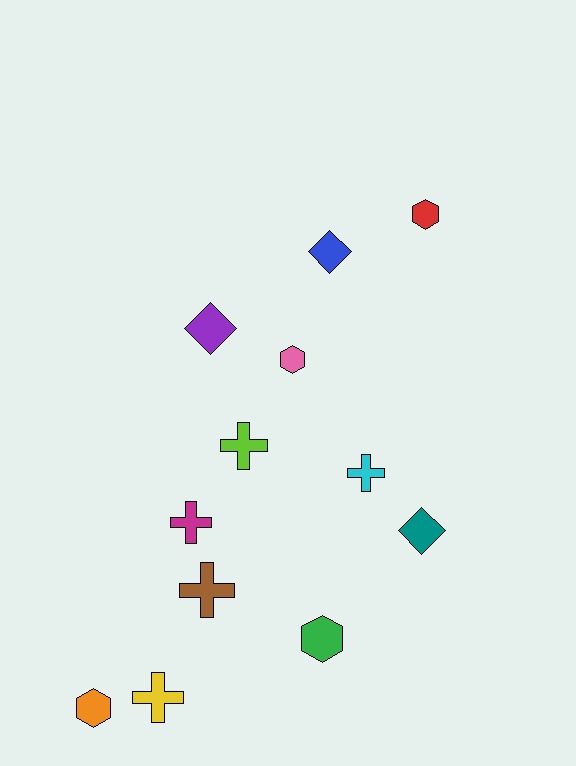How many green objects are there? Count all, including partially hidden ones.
There is 1 green object.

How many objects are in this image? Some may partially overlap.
There are 12 objects.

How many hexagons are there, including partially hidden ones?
There are 4 hexagons.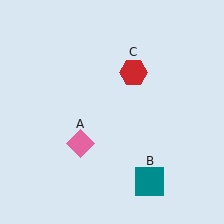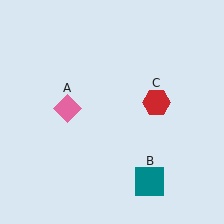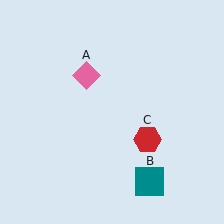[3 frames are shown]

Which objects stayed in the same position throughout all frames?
Teal square (object B) remained stationary.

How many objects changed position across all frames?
2 objects changed position: pink diamond (object A), red hexagon (object C).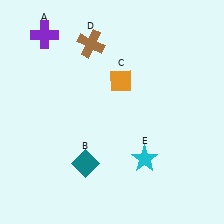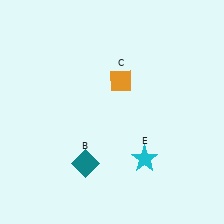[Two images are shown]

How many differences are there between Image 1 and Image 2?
There are 2 differences between the two images.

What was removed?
The brown cross (D), the purple cross (A) were removed in Image 2.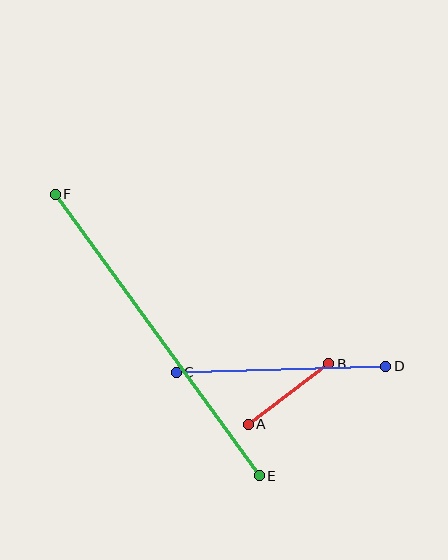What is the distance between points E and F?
The distance is approximately 348 pixels.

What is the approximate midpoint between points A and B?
The midpoint is at approximately (289, 394) pixels.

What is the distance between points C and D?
The distance is approximately 210 pixels.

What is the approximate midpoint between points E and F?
The midpoint is at approximately (157, 335) pixels.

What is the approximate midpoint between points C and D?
The midpoint is at approximately (281, 369) pixels.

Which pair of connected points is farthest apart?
Points E and F are farthest apart.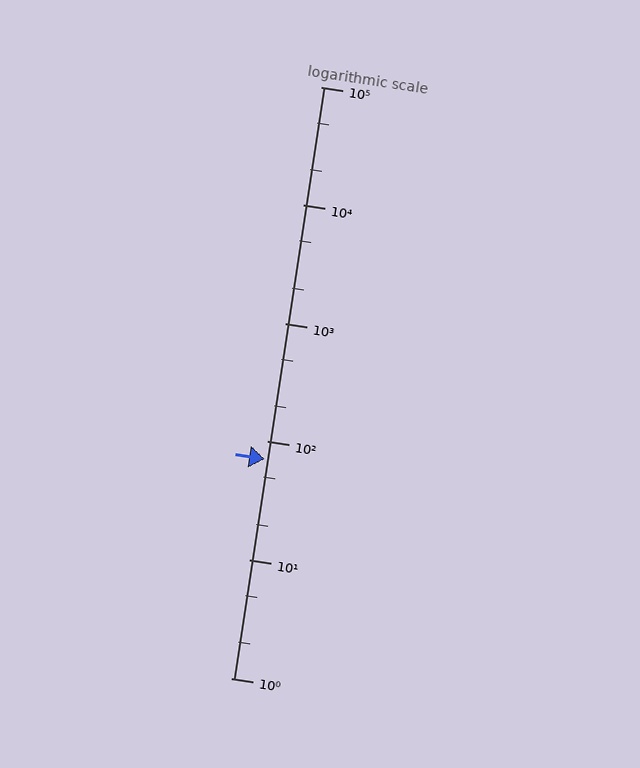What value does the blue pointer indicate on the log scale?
The pointer indicates approximately 71.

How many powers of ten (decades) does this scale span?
The scale spans 5 decades, from 1 to 100000.